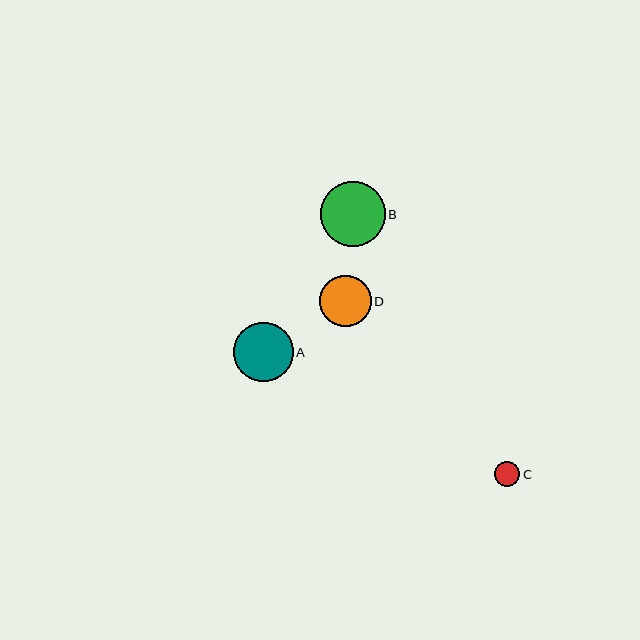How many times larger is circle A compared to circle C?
Circle A is approximately 2.3 times the size of circle C.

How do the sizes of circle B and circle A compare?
Circle B and circle A are approximately the same size.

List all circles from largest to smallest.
From largest to smallest: B, A, D, C.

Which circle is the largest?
Circle B is the largest with a size of approximately 65 pixels.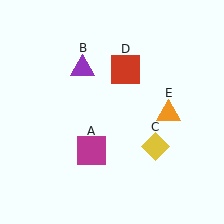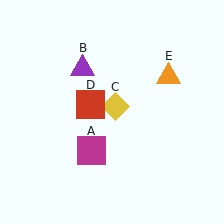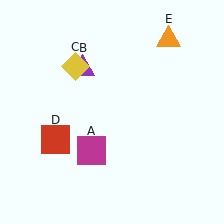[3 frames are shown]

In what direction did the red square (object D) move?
The red square (object D) moved down and to the left.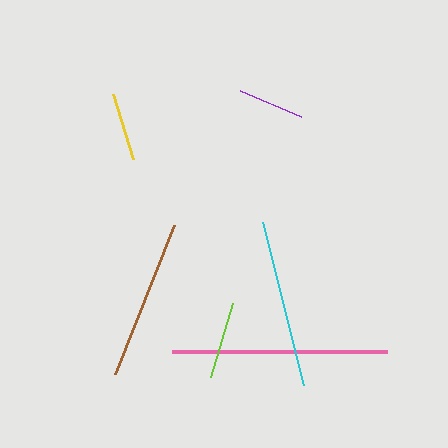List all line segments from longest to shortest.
From longest to shortest: pink, cyan, brown, lime, yellow, purple.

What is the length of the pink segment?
The pink segment is approximately 215 pixels long.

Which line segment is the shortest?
The purple line is the shortest at approximately 66 pixels.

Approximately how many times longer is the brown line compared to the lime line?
The brown line is approximately 2.1 times the length of the lime line.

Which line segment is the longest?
The pink line is the longest at approximately 215 pixels.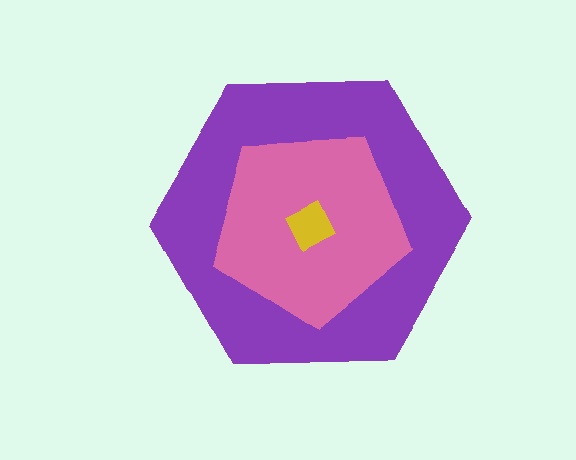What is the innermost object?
The yellow diamond.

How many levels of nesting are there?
3.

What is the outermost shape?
The purple hexagon.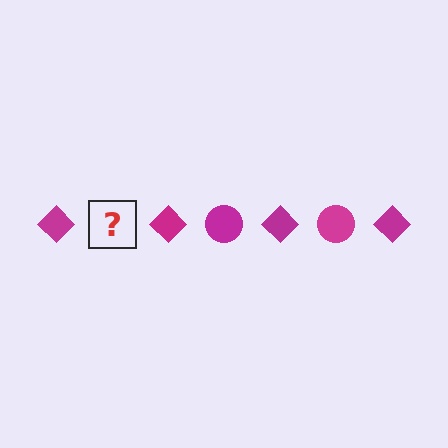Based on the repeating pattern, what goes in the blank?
The blank should be a magenta circle.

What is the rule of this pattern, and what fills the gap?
The rule is that the pattern cycles through diamond, circle shapes in magenta. The gap should be filled with a magenta circle.